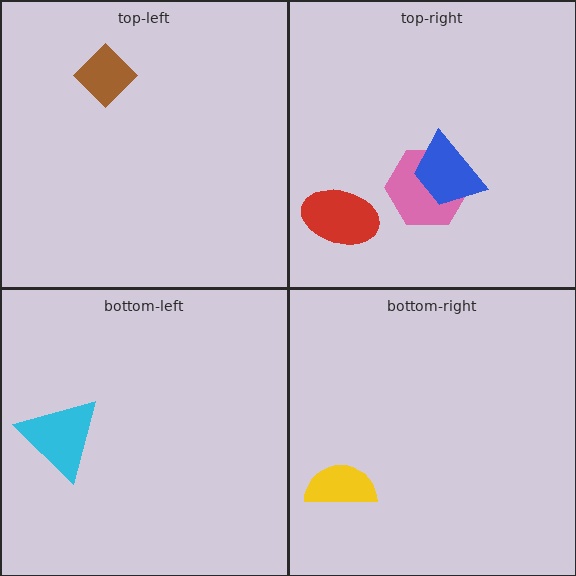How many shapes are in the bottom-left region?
1.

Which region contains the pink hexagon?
The top-right region.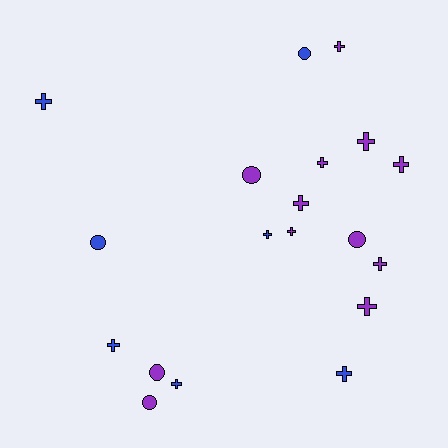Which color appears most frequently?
Purple, with 12 objects.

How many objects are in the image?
There are 19 objects.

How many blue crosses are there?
There are 5 blue crosses.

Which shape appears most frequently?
Cross, with 13 objects.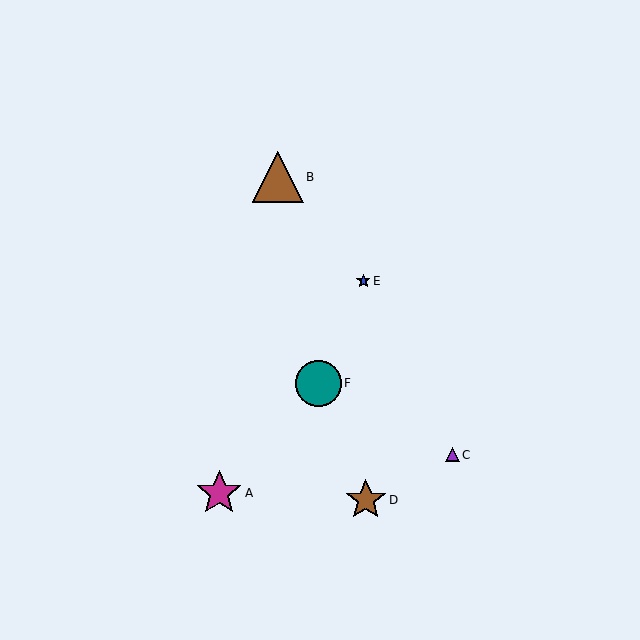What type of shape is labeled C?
Shape C is a purple triangle.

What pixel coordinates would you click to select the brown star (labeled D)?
Click at (366, 500) to select the brown star D.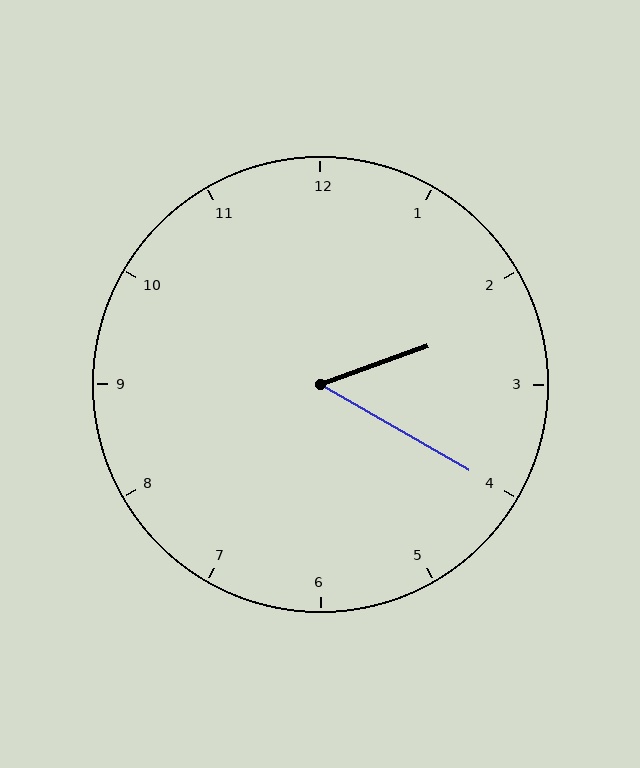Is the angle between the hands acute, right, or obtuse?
It is acute.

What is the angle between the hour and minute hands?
Approximately 50 degrees.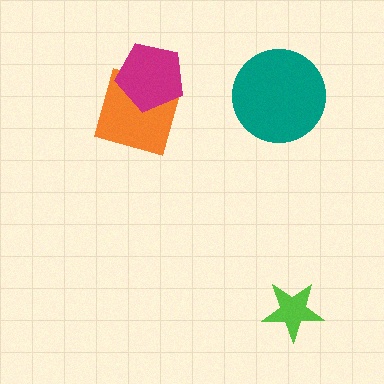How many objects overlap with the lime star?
0 objects overlap with the lime star.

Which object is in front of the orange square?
The magenta pentagon is in front of the orange square.